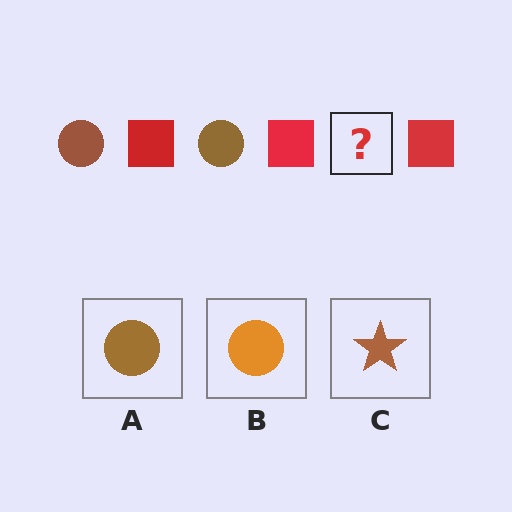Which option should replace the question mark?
Option A.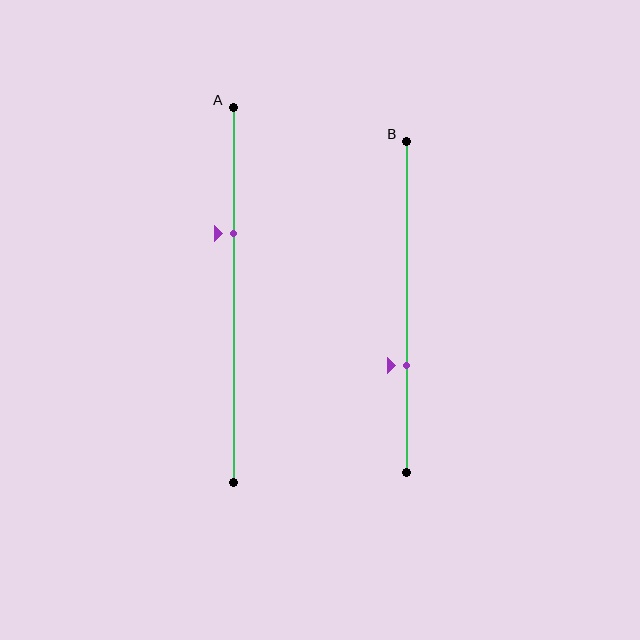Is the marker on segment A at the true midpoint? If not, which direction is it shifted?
No, the marker on segment A is shifted upward by about 16% of the segment length.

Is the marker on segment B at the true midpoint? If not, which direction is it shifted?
No, the marker on segment B is shifted downward by about 18% of the segment length.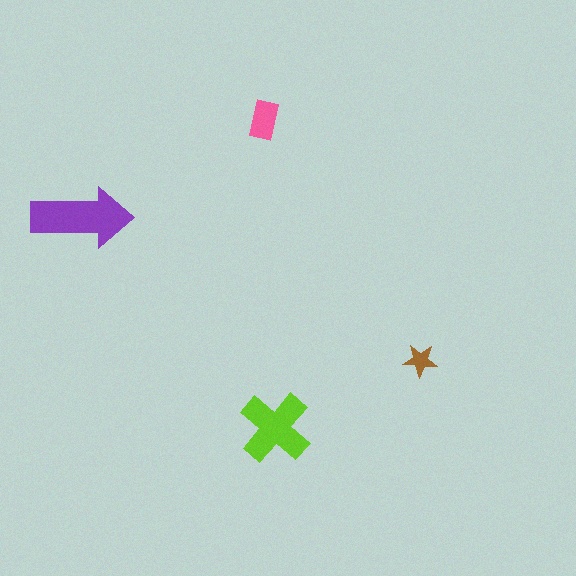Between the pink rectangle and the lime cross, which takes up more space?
The lime cross.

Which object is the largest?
The purple arrow.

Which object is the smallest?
The brown star.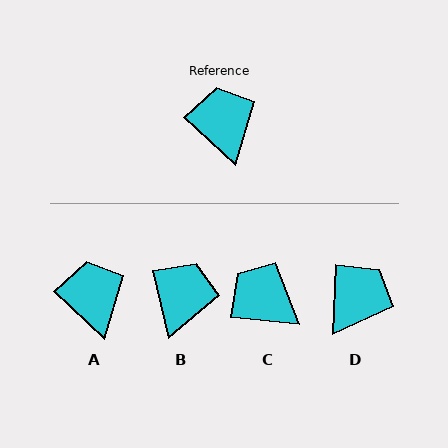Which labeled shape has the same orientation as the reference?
A.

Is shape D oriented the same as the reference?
No, it is off by about 49 degrees.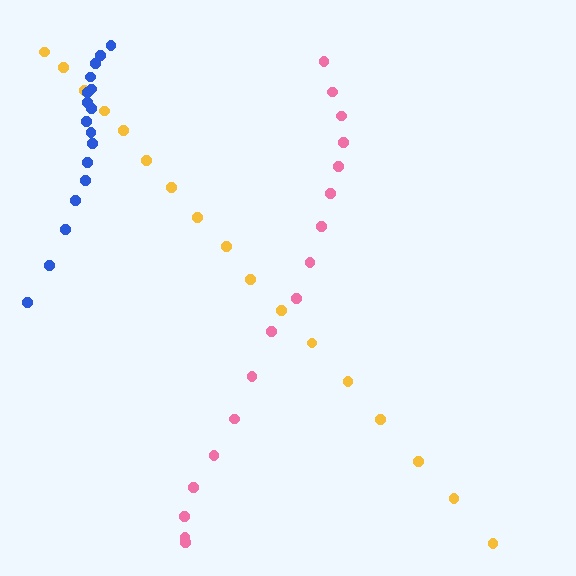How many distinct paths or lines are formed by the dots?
There are 3 distinct paths.